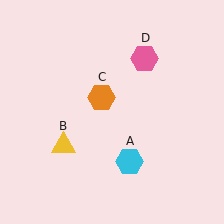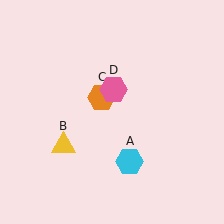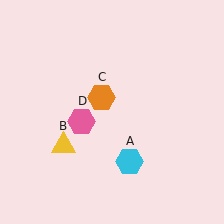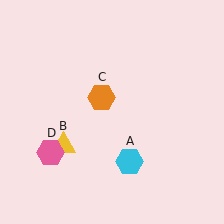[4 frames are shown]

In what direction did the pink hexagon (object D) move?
The pink hexagon (object D) moved down and to the left.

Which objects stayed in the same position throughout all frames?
Cyan hexagon (object A) and yellow triangle (object B) and orange hexagon (object C) remained stationary.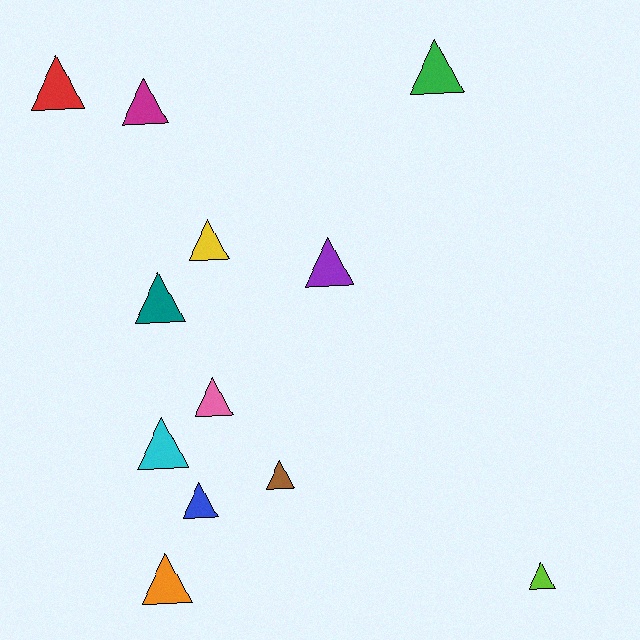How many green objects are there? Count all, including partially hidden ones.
There is 1 green object.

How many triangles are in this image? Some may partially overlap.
There are 12 triangles.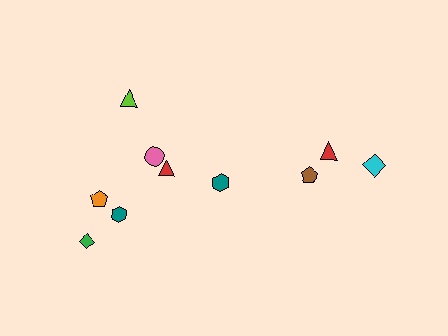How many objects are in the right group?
There are 4 objects.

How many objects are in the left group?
There are 6 objects.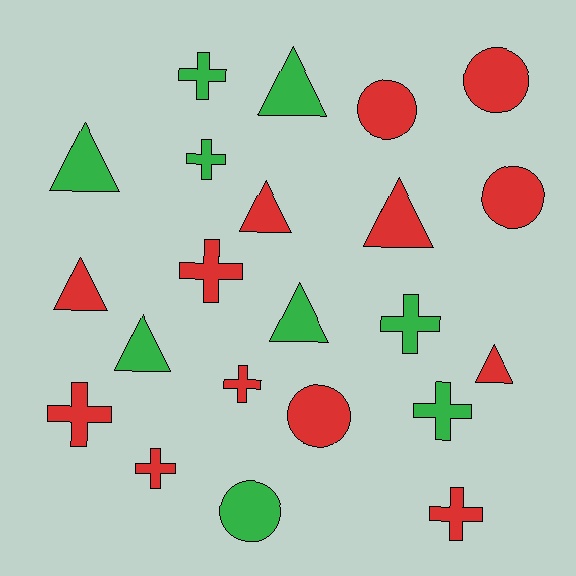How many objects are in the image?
There are 22 objects.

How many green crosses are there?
There are 4 green crosses.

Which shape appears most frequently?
Cross, with 9 objects.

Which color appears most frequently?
Red, with 13 objects.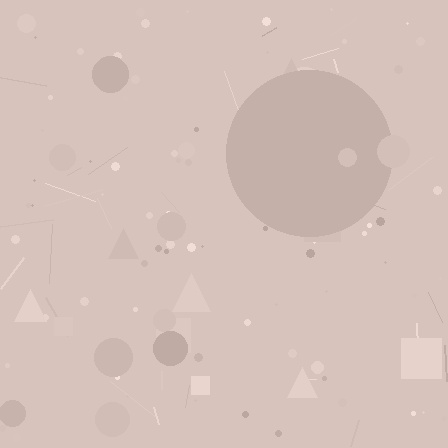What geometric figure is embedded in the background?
A circle is embedded in the background.